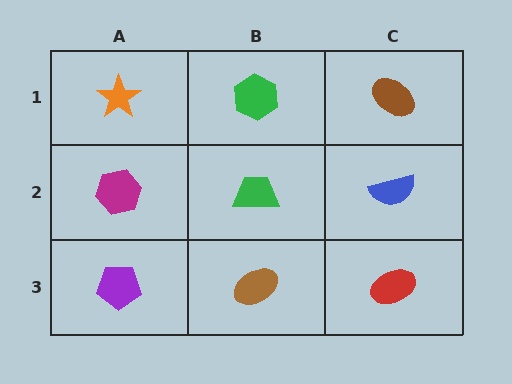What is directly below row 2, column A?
A purple pentagon.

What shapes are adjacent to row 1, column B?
A green trapezoid (row 2, column B), an orange star (row 1, column A), a brown ellipse (row 1, column C).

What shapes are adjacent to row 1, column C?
A blue semicircle (row 2, column C), a green hexagon (row 1, column B).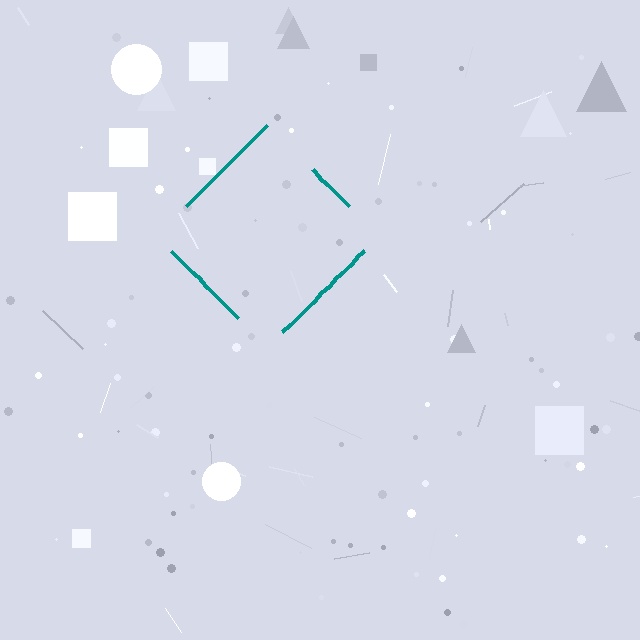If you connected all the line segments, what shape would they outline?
They would outline a diamond.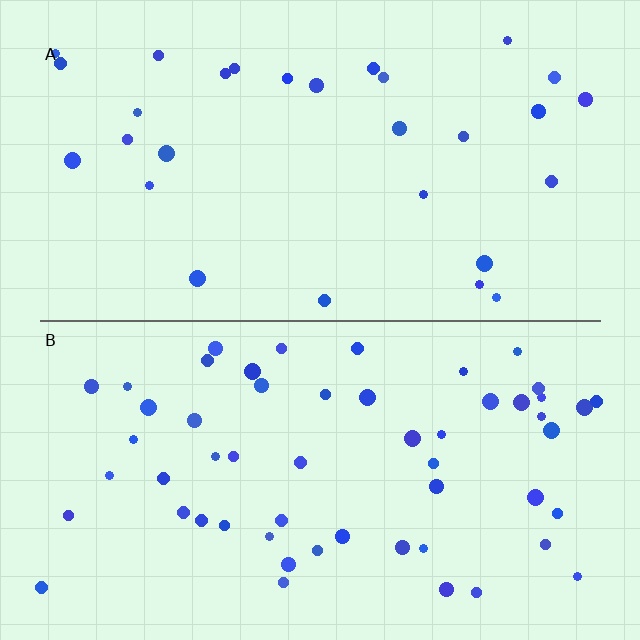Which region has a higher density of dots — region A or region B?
B (the bottom).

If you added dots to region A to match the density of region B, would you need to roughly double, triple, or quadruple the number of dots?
Approximately double.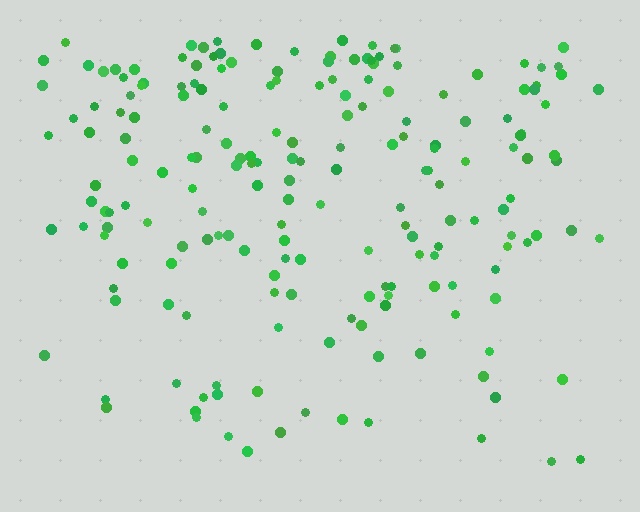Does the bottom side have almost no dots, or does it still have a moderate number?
Still a moderate number, just noticeably fewer than the top.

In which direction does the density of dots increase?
From bottom to top, with the top side densest.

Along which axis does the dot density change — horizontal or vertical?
Vertical.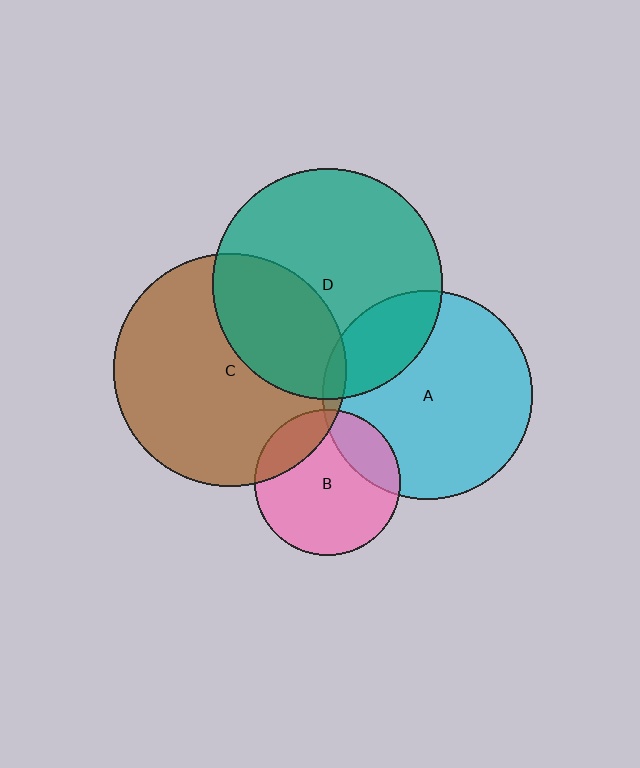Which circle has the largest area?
Circle C (brown).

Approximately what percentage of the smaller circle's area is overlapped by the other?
Approximately 25%.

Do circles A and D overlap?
Yes.